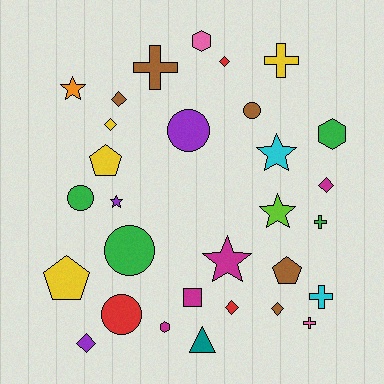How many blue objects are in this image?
There are no blue objects.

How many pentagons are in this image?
There are 3 pentagons.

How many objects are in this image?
There are 30 objects.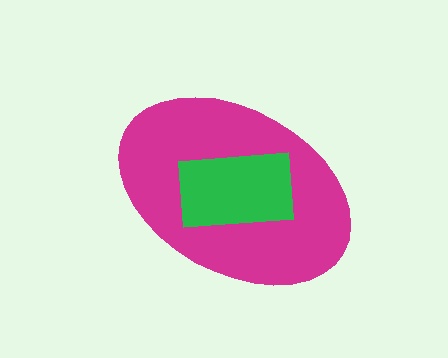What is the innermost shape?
The green rectangle.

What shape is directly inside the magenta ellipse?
The green rectangle.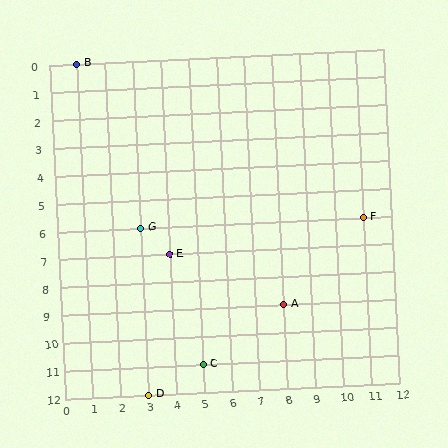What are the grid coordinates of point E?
Point E is at grid coordinates (4, 7).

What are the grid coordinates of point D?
Point D is at grid coordinates (3, 12).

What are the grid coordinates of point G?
Point G is at grid coordinates (3, 6).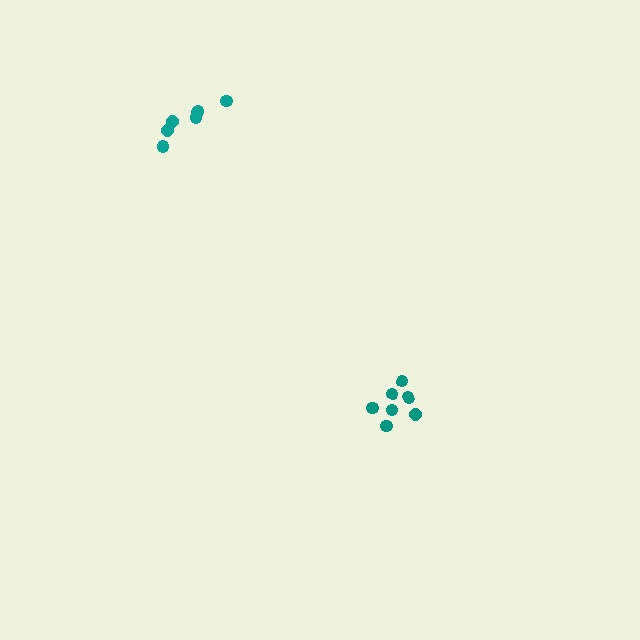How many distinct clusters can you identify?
There are 2 distinct clusters.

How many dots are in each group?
Group 1: 7 dots, Group 2: 7 dots (14 total).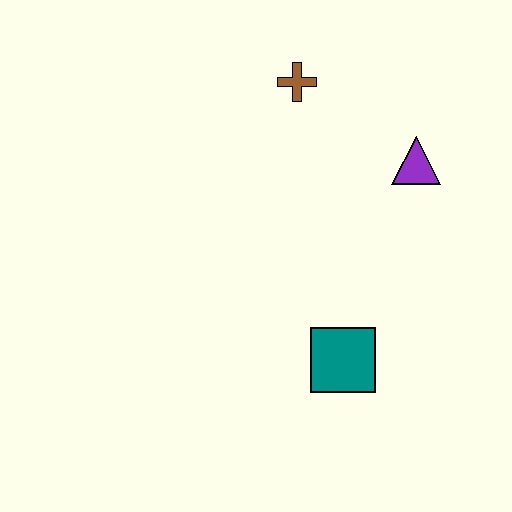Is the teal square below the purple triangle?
Yes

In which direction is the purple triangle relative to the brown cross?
The purple triangle is to the right of the brown cross.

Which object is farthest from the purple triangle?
The teal square is farthest from the purple triangle.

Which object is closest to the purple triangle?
The brown cross is closest to the purple triangle.